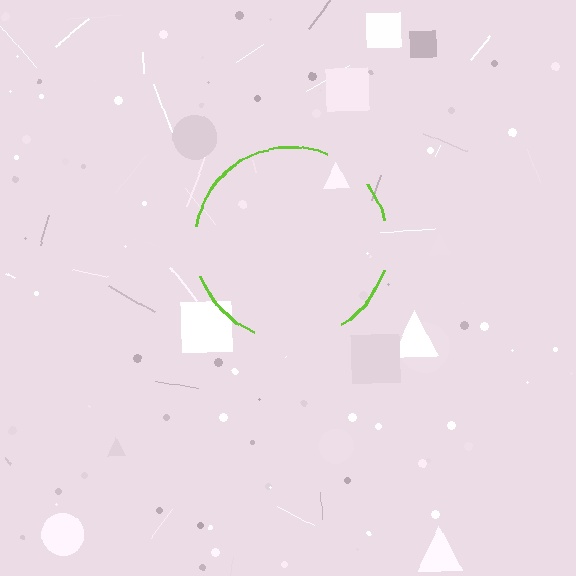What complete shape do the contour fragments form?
The contour fragments form a circle.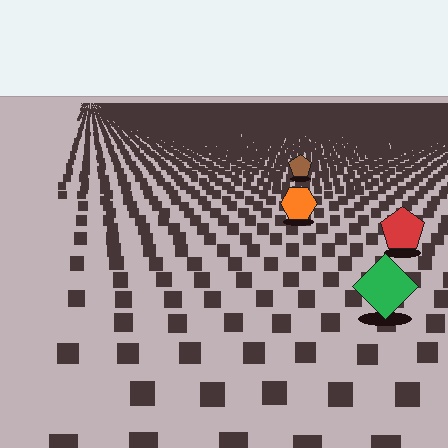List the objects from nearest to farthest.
From nearest to farthest: the green diamond, the red pentagon, the orange hexagon, the brown pentagon.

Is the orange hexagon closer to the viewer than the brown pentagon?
Yes. The orange hexagon is closer — you can tell from the texture gradient: the ground texture is coarser near it.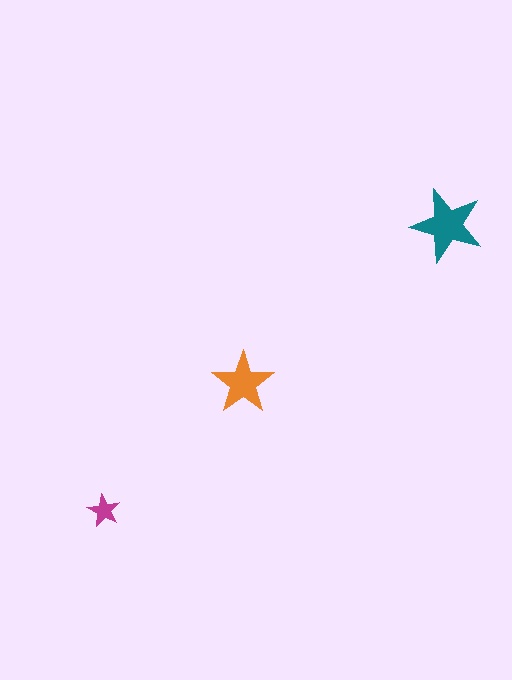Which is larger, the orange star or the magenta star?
The orange one.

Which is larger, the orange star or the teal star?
The teal one.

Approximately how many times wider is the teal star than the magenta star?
About 2 times wider.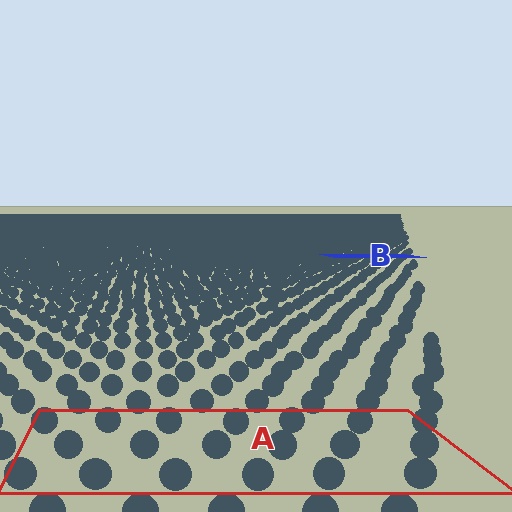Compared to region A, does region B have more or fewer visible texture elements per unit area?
Region B has more texture elements per unit area — they are packed more densely because it is farther away.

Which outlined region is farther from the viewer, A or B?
Region B is farther from the viewer — the texture elements inside it appear smaller and more densely packed.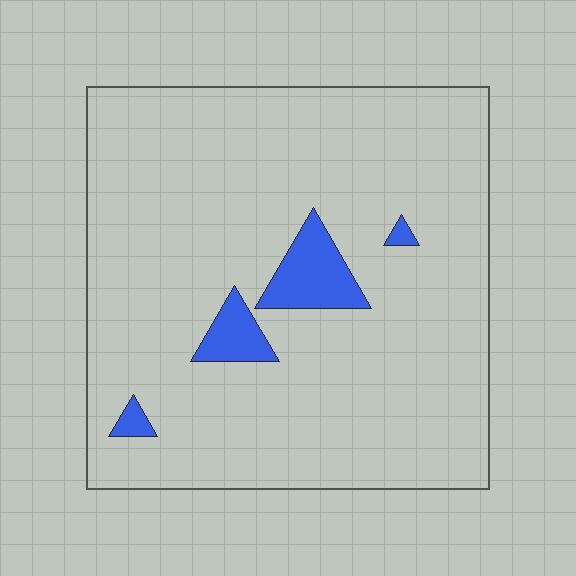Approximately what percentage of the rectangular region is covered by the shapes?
Approximately 5%.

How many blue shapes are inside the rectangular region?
4.